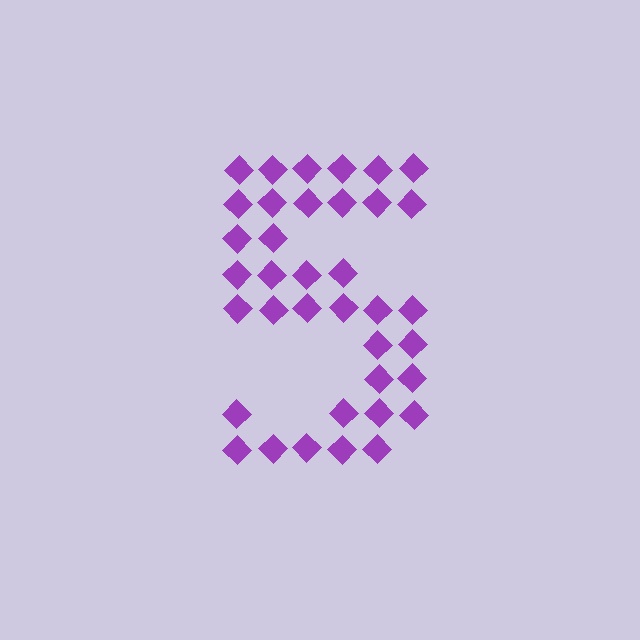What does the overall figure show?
The overall figure shows the digit 5.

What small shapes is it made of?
It is made of small diamonds.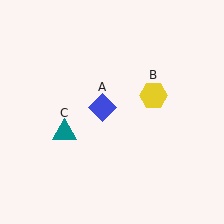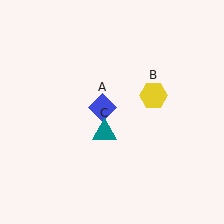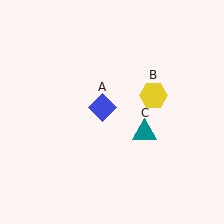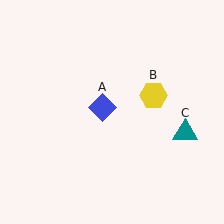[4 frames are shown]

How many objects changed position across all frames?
1 object changed position: teal triangle (object C).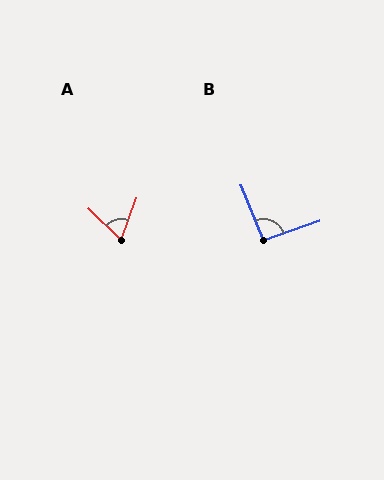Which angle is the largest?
B, at approximately 93 degrees.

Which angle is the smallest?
A, at approximately 65 degrees.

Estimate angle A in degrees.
Approximately 65 degrees.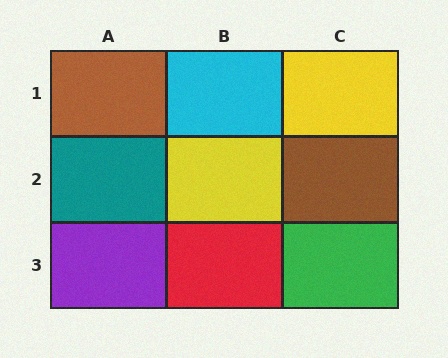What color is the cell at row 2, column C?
Brown.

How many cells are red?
1 cell is red.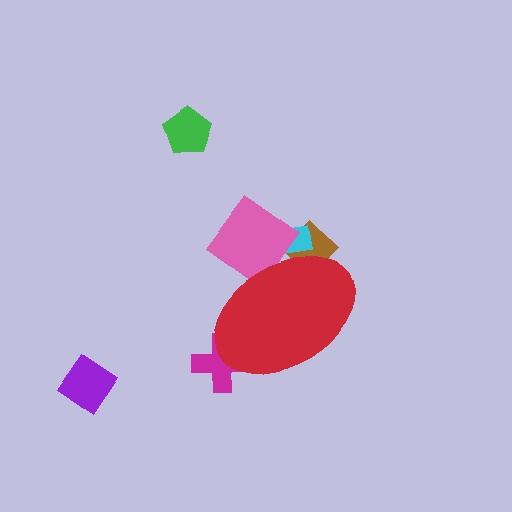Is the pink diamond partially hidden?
Yes, the pink diamond is partially hidden behind the red ellipse.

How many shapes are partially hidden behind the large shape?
4 shapes are partially hidden.